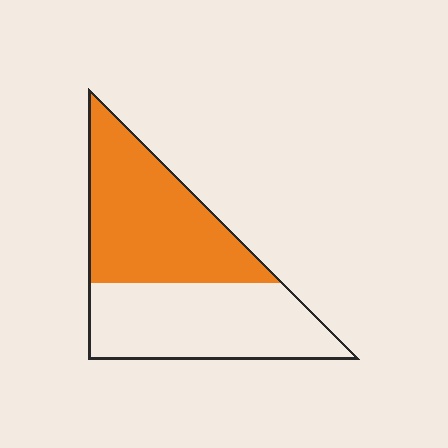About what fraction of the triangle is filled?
About one half (1/2).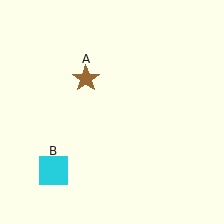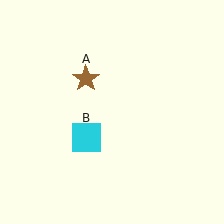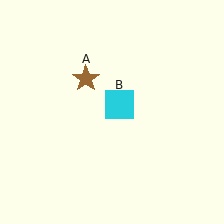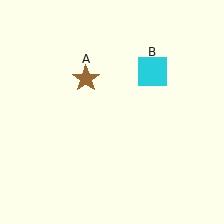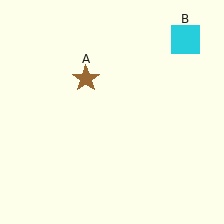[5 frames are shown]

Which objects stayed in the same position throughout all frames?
Brown star (object A) remained stationary.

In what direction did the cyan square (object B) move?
The cyan square (object B) moved up and to the right.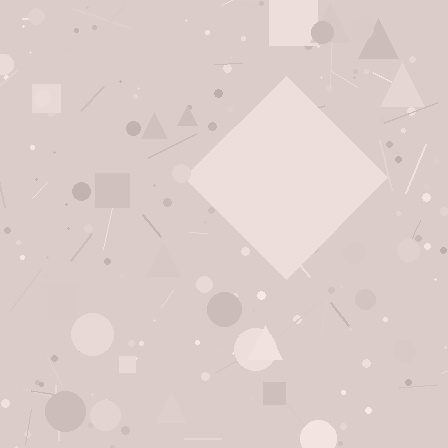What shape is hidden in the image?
A diamond is hidden in the image.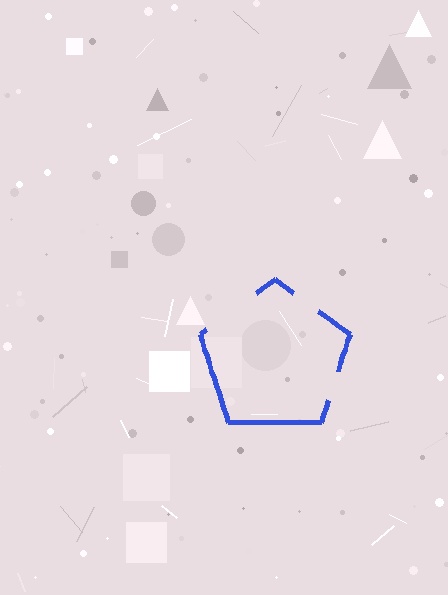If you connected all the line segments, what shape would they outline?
They would outline a pentagon.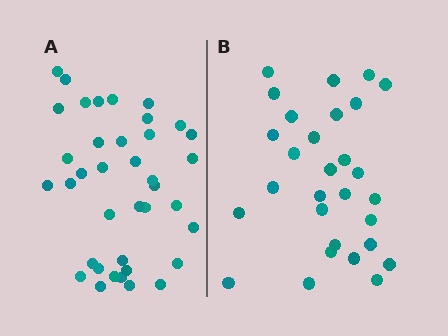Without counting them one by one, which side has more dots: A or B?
Region A (the left region) has more dots.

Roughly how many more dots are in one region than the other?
Region A has roughly 8 or so more dots than region B.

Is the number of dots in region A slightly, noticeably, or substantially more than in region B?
Region A has noticeably more, but not dramatically so. The ratio is roughly 1.3 to 1.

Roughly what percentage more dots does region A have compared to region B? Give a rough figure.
About 30% more.